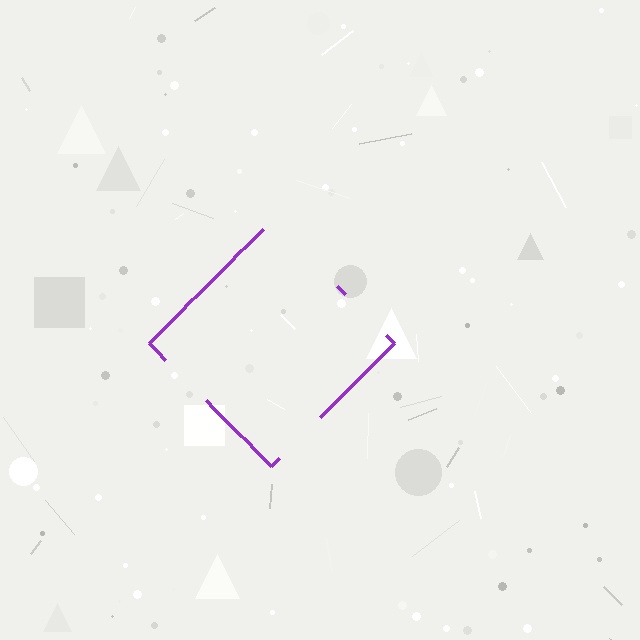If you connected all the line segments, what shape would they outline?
They would outline a diamond.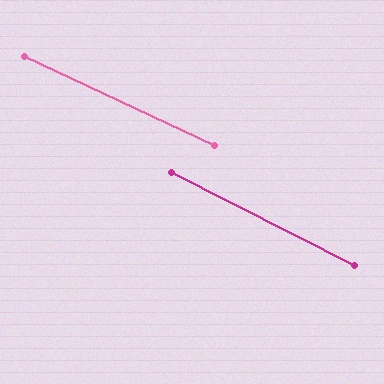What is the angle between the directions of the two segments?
Approximately 2 degrees.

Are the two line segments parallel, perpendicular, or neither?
Parallel — their directions differ by only 1.9°.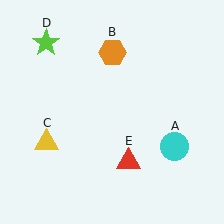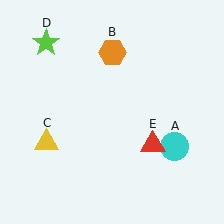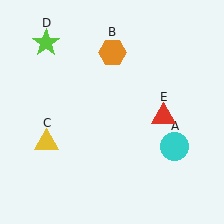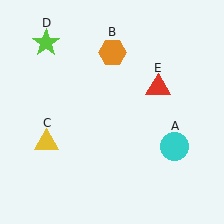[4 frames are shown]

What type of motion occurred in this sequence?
The red triangle (object E) rotated counterclockwise around the center of the scene.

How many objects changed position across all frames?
1 object changed position: red triangle (object E).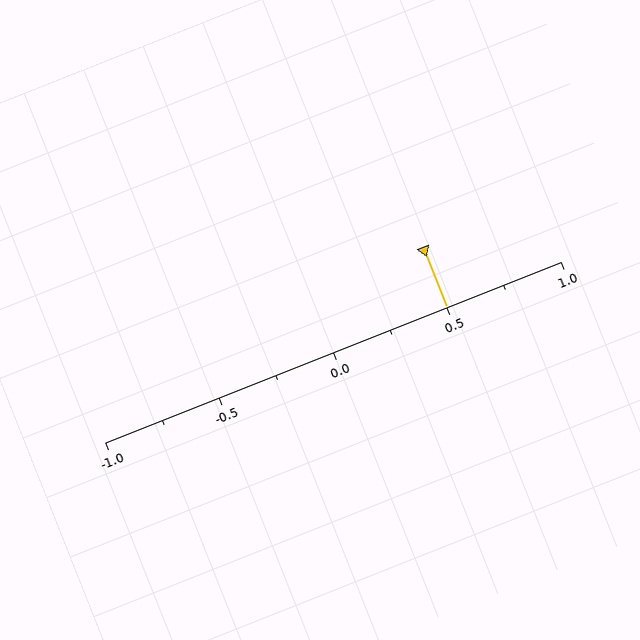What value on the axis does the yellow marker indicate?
The marker indicates approximately 0.5.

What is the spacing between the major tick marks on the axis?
The major ticks are spaced 0.5 apart.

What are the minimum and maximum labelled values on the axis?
The axis runs from -1.0 to 1.0.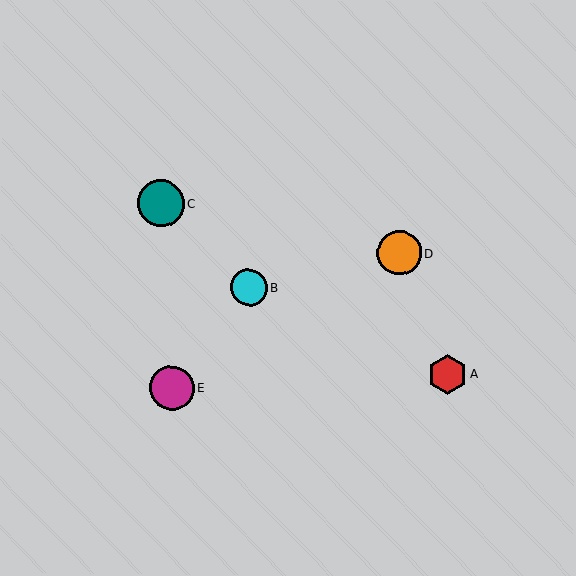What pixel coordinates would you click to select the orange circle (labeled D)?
Click at (399, 253) to select the orange circle D.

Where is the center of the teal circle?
The center of the teal circle is at (161, 203).